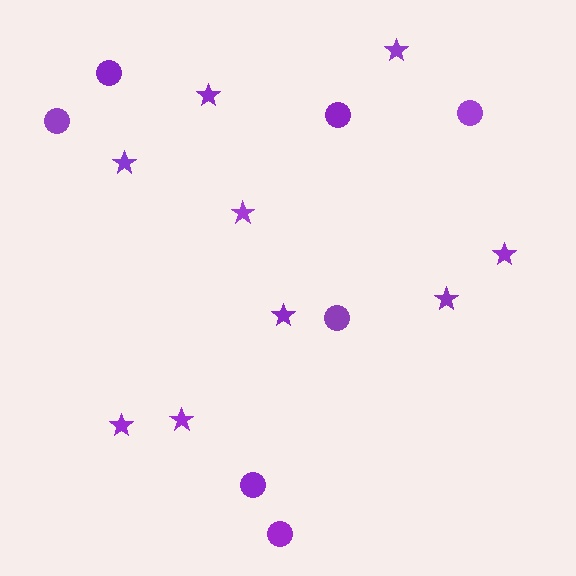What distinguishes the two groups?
There are 2 groups: one group of stars (9) and one group of circles (7).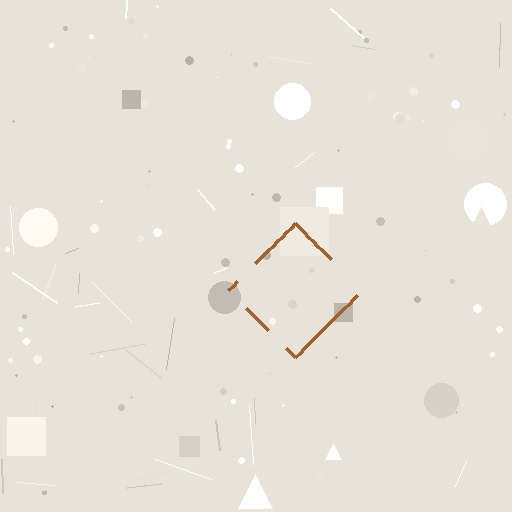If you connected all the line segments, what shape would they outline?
They would outline a diamond.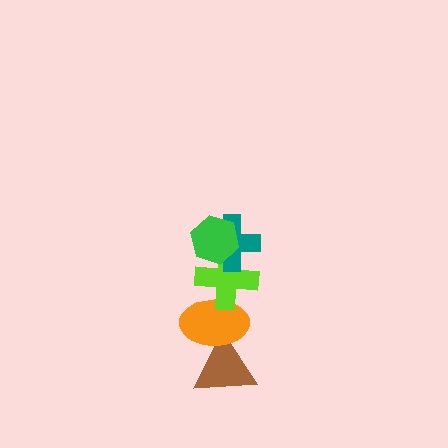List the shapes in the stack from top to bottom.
From top to bottom: the green hexagon, the teal cross, the lime cross, the orange ellipse, the brown triangle.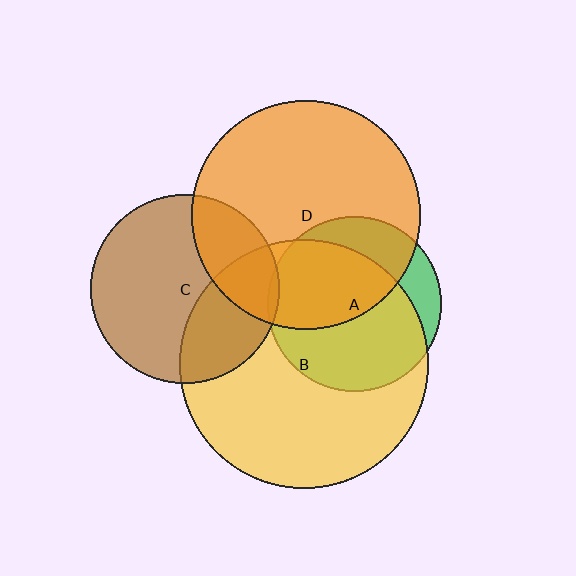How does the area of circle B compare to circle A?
Approximately 2.0 times.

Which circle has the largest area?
Circle B (yellow).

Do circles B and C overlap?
Yes.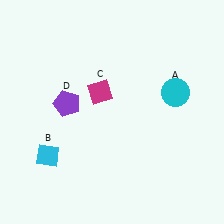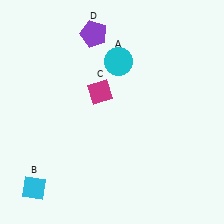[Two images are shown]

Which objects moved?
The objects that moved are: the cyan circle (A), the cyan diamond (B), the purple pentagon (D).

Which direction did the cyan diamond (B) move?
The cyan diamond (B) moved down.